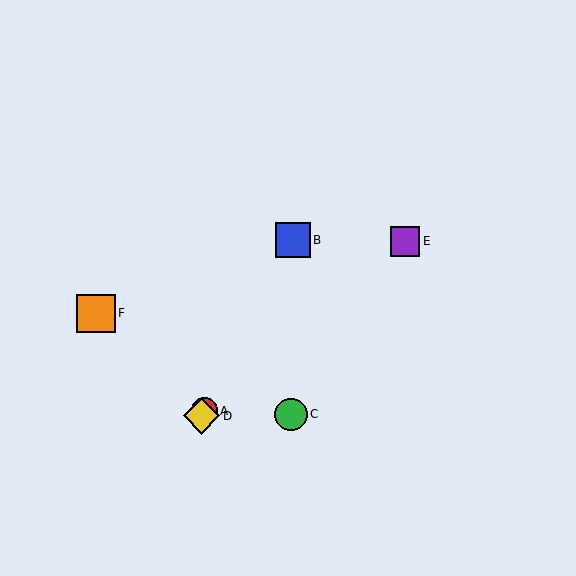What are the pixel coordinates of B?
Object B is at (293, 240).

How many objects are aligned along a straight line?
3 objects (A, B, D) are aligned along a straight line.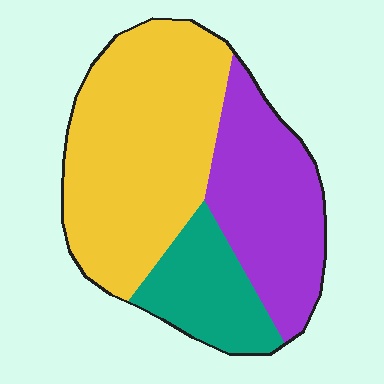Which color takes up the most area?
Yellow, at roughly 50%.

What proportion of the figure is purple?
Purple takes up between a quarter and a half of the figure.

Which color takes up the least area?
Teal, at roughly 20%.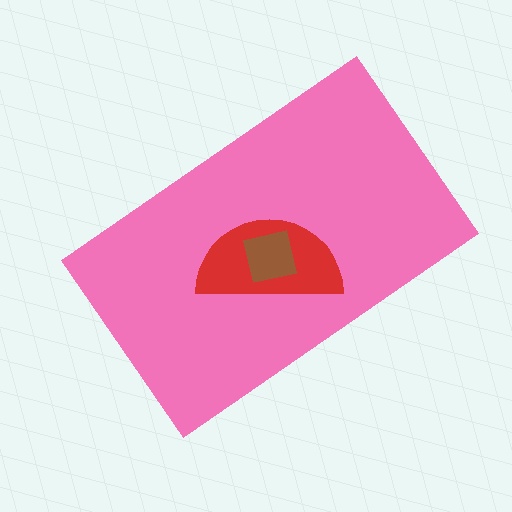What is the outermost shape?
The pink rectangle.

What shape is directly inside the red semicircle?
The brown square.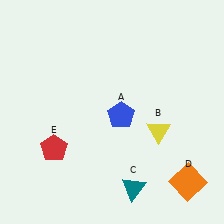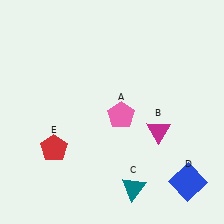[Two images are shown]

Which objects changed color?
A changed from blue to pink. B changed from yellow to magenta. D changed from orange to blue.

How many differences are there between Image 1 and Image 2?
There are 3 differences between the two images.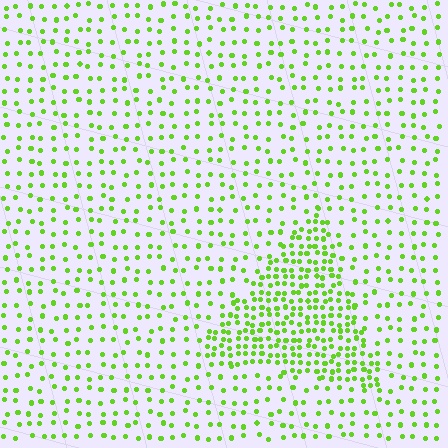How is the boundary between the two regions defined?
The boundary is defined by a change in element density (approximately 2.4x ratio). All elements are the same color, size, and shape.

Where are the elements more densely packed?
The elements are more densely packed inside the triangle boundary.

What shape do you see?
I see a triangle.